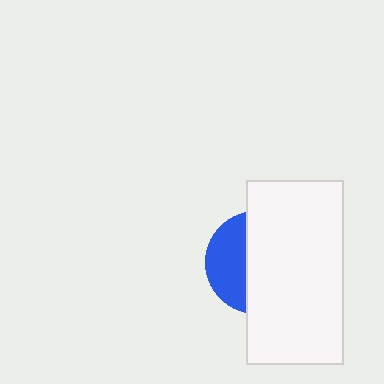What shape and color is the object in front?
The object in front is a white rectangle.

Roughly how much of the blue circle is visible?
A small part of it is visible (roughly 37%).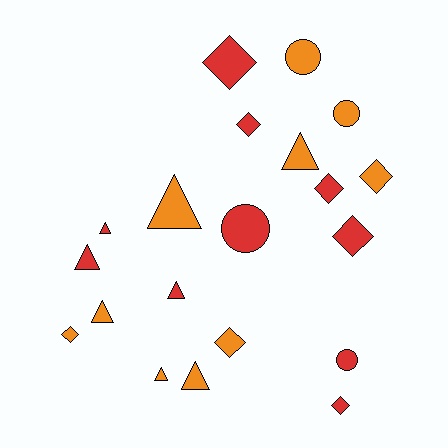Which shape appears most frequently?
Triangle, with 8 objects.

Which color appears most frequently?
Orange, with 10 objects.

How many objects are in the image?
There are 20 objects.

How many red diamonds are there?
There are 5 red diamonds.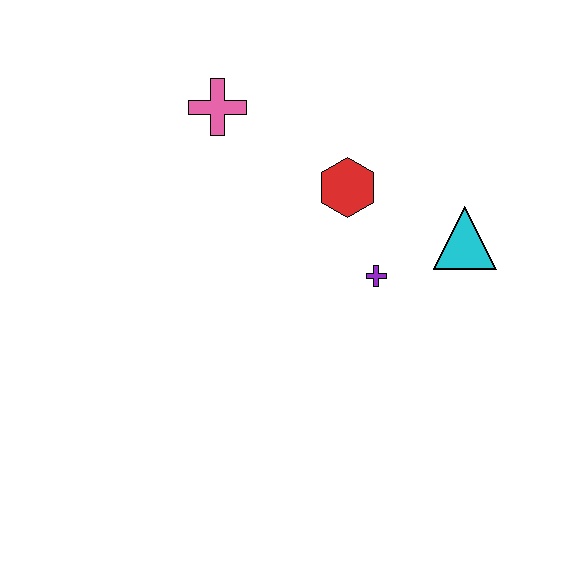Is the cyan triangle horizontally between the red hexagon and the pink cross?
No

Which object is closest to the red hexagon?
The purple cross is closest to the red hexagon.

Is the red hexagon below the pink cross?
Yes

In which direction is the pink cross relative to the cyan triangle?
The pink cross is to the left of the cyan triangle.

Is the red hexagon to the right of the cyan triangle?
No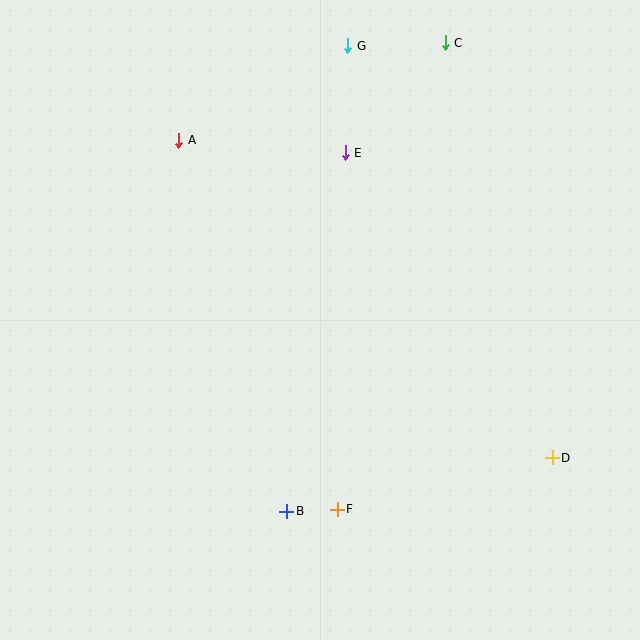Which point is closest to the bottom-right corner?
Point D is closest to the bottom-right corner.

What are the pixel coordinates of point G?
Point G is at (348, 46).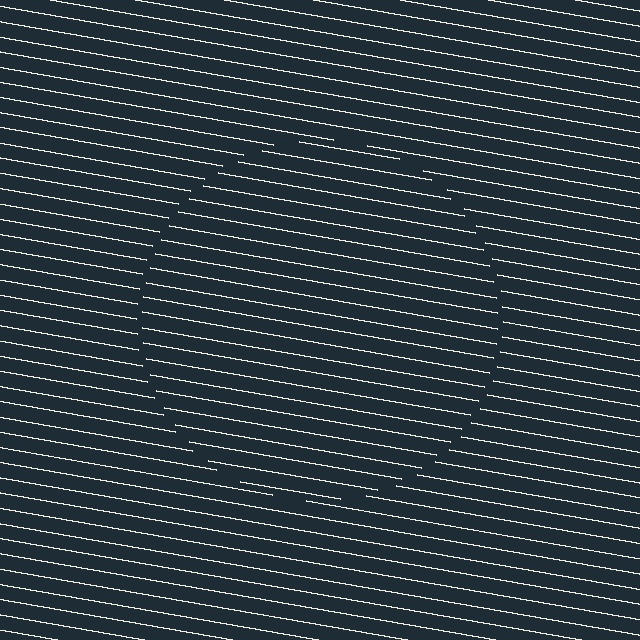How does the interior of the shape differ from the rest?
The interior of the shape contains the same grating, shifted by half a period — the contour is defined by the phase discontinuity where line-ends from the inner and outer gratings abut.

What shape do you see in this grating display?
An illusory circle. The interior of the shape contains the same grating, shifted by half a period — the contour is defined by the phase discontinuity where line-ends from the inner and outer gratings abut.